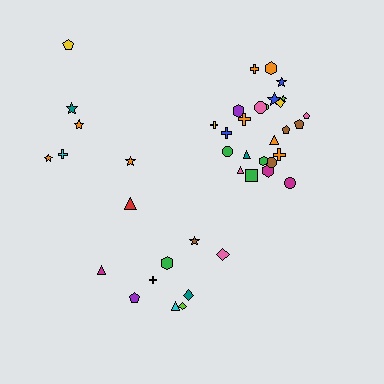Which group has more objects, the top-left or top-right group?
The top-right group.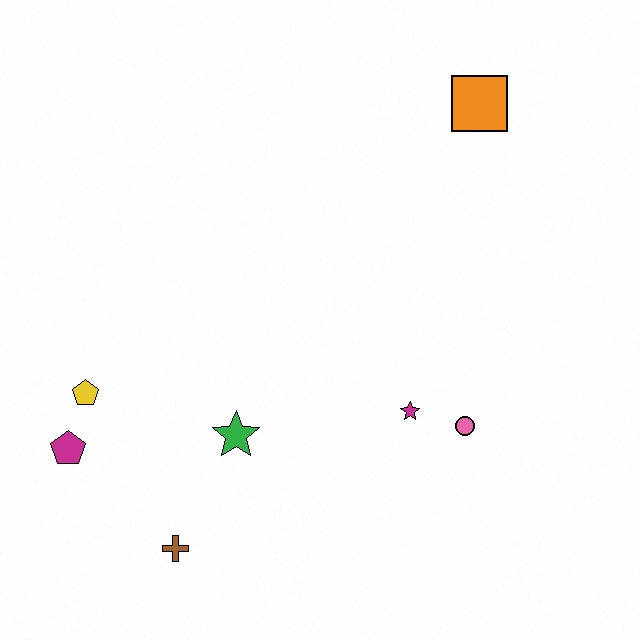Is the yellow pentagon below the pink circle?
No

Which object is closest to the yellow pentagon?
The magenta pentagon is closest to the yellow pentagon.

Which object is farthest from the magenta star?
The magenta pentagon is farthest from the magenta star.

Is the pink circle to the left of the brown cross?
No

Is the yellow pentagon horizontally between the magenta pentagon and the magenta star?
Yes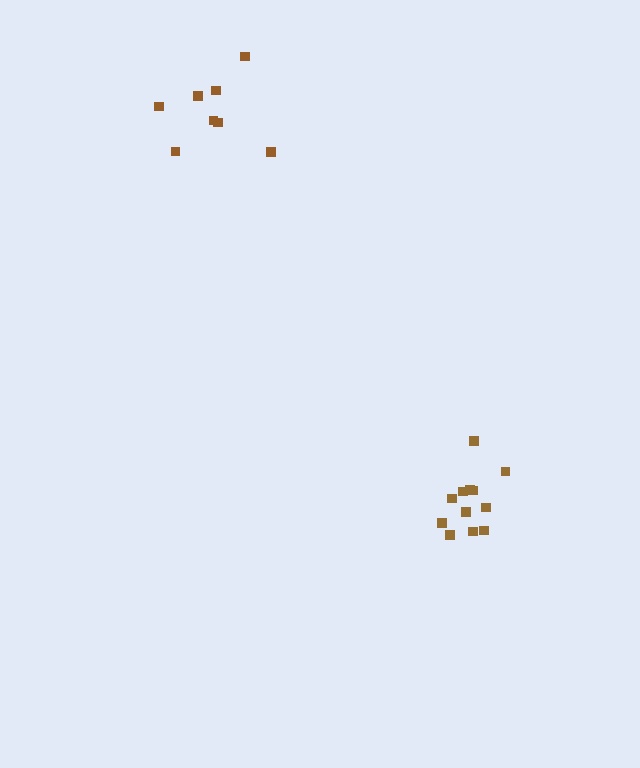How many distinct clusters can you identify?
There are 2 distinct clusters.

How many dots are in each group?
Group 1: 12 dots, Group 2: 8 dots (20 total).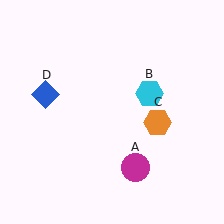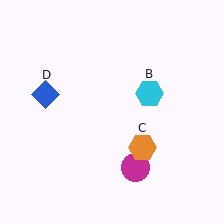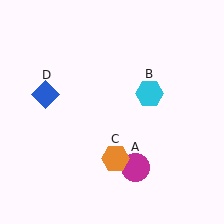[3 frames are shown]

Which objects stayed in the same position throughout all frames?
Magenta circle (object A) and cyan hexagon (object B) and blue diamond (object D) remained stationary.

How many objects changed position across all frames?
1 object changed position: orange hexagon (object C).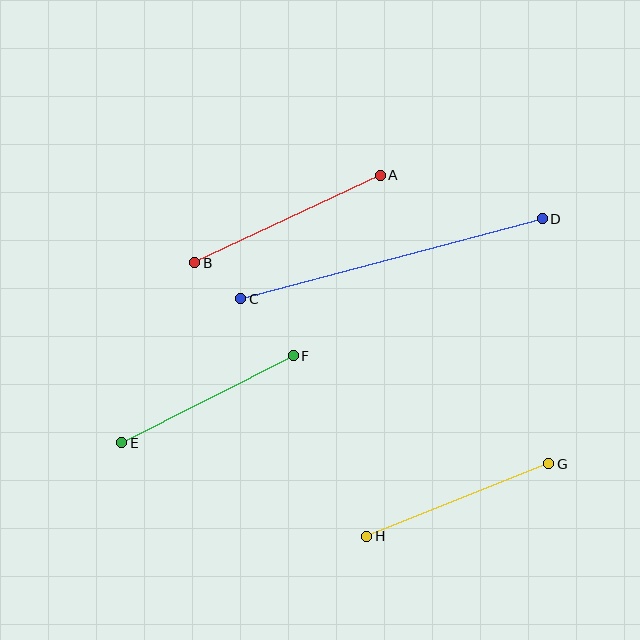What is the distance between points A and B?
The distance is approximately 205 pixels.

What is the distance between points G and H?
The distance is approximately 196 pixels.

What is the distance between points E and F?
The distance is approximately 192 pixels.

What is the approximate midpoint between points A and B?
The midpoint is at approximately (288, 219) pixels.